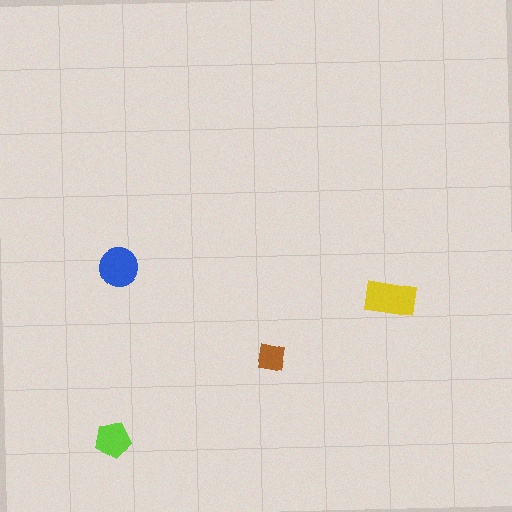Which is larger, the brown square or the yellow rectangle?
The yellow rectangle.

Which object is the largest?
The yellow rectangle.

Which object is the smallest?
The brown square.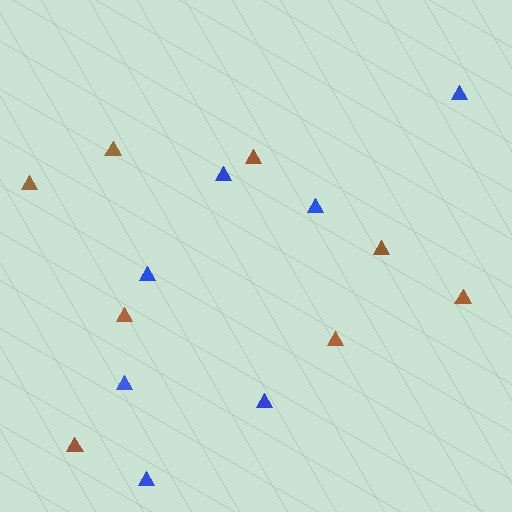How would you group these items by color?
There are 2 groups: one group of brown triangles (8) and one group of blue triangles (7).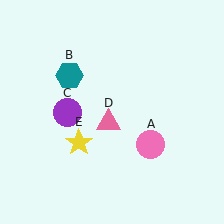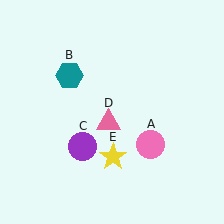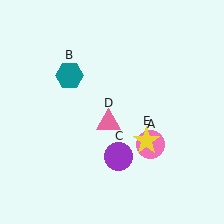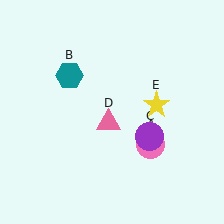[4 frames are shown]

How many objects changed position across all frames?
2 objects changed position: purple circle (object C), yellow star (object E).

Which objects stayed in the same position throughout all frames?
Pink circle (object A) and teal hexagon (object B) and pink triangle (object D) remained stationary.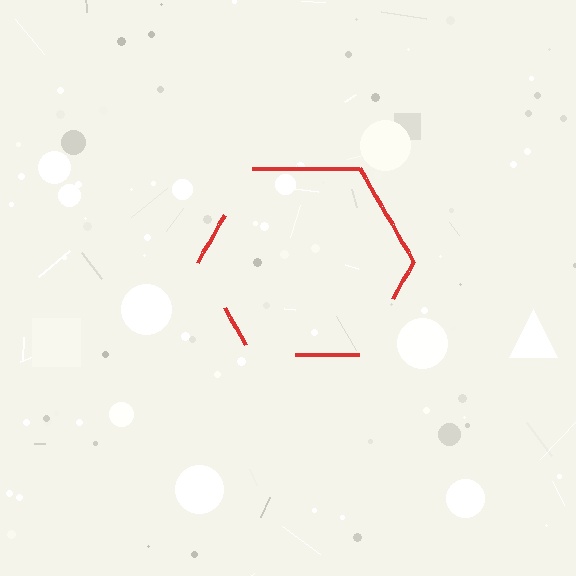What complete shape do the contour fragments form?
The contour fragments form a hexagon.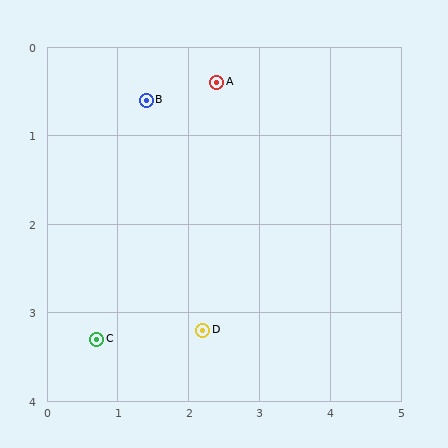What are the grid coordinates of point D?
Point D is at approximately (2.2, 3.2).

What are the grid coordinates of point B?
Point B is at approximately (1.4, 0.6).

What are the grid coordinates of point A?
Point A is at approximately (2.4, 0.4).